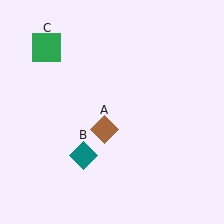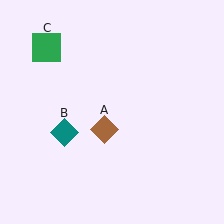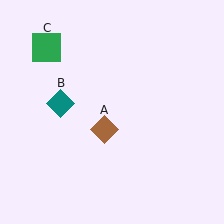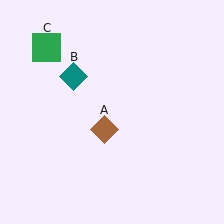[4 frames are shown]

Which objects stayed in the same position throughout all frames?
Brown diamond (object A) and green square (object C) remained stationary.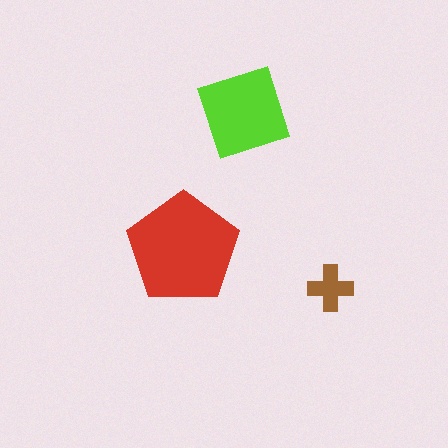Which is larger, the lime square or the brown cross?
The lime square.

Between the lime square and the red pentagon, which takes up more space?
The red pentagon.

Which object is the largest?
The red pentagon.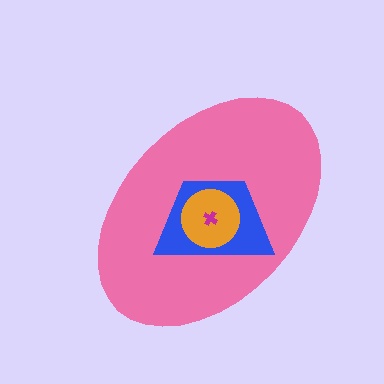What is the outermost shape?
The pink ellipse.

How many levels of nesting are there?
4.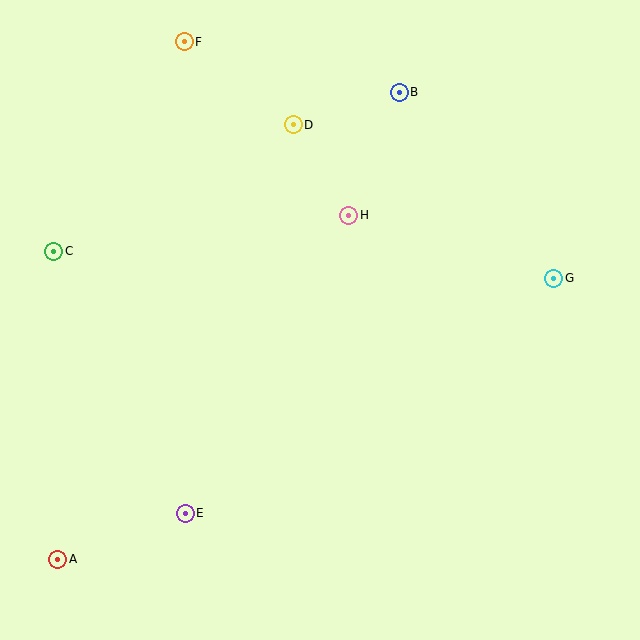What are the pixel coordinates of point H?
Point H is at (349, 215).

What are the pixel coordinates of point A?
Point A is at (58, 559).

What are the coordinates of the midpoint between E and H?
The midpoint between E and H is at (267, 364).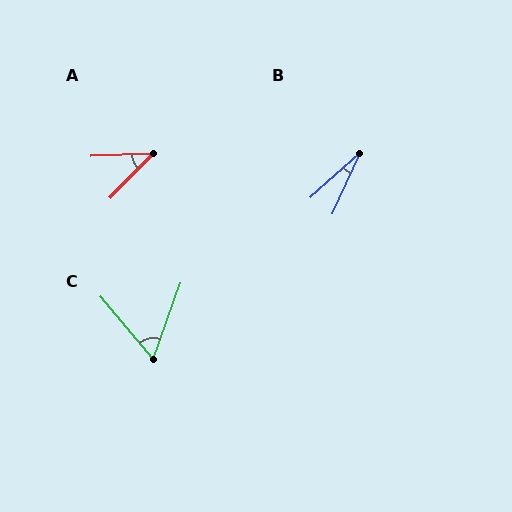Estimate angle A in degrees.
Approximately 44 degrees.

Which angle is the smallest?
B, at approximately 24 degrees.